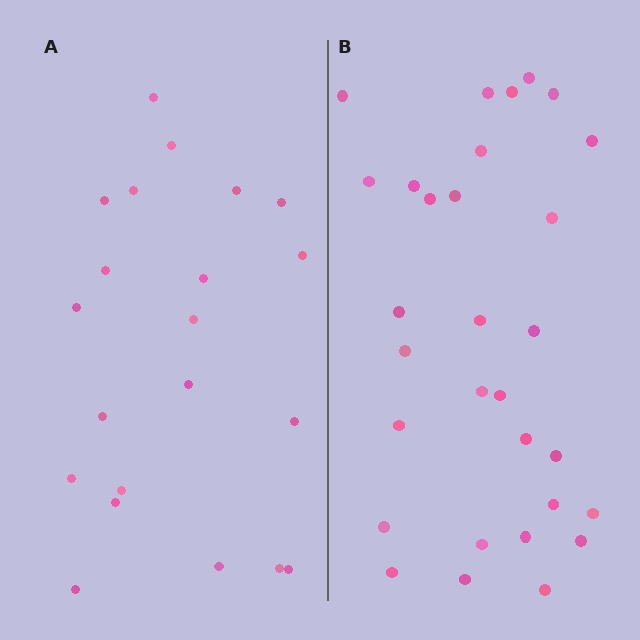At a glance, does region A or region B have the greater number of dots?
Region B (the right region) has more dots.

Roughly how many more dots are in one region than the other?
Region B has roughly 8 or so more dots than region A.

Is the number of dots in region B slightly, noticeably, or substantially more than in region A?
Region B has noticeably more, but not dramatically so. The ratio is roughly 1.4 to 1.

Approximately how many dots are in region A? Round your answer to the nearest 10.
About 20 dots. (The exact count is 21, which rounds to 20.)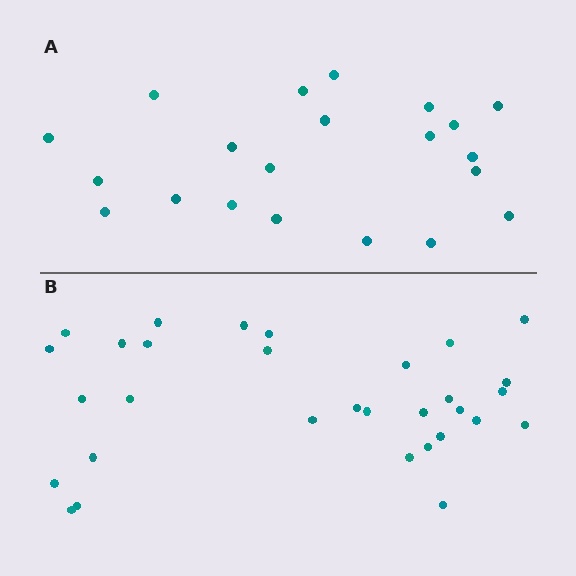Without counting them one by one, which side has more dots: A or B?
Region B (the bottom region) has more dots.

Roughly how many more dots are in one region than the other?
Region B has roughly 10 or so more dots than region A.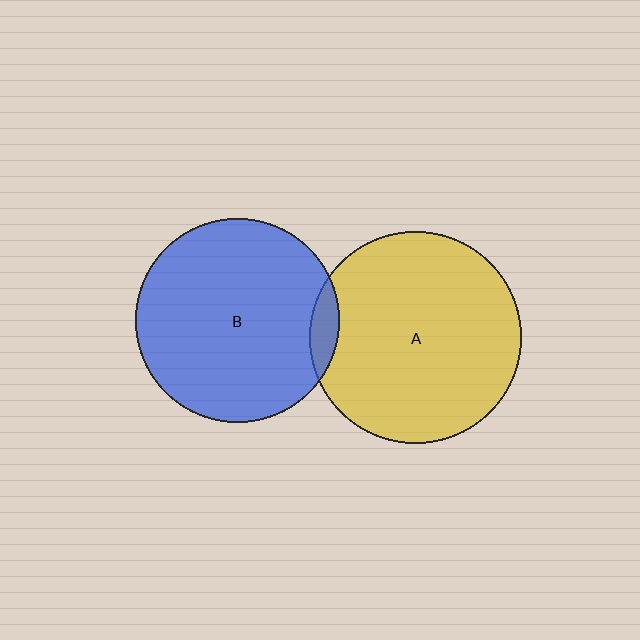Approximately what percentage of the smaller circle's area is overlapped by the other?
Approximately 5%.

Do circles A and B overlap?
Yes.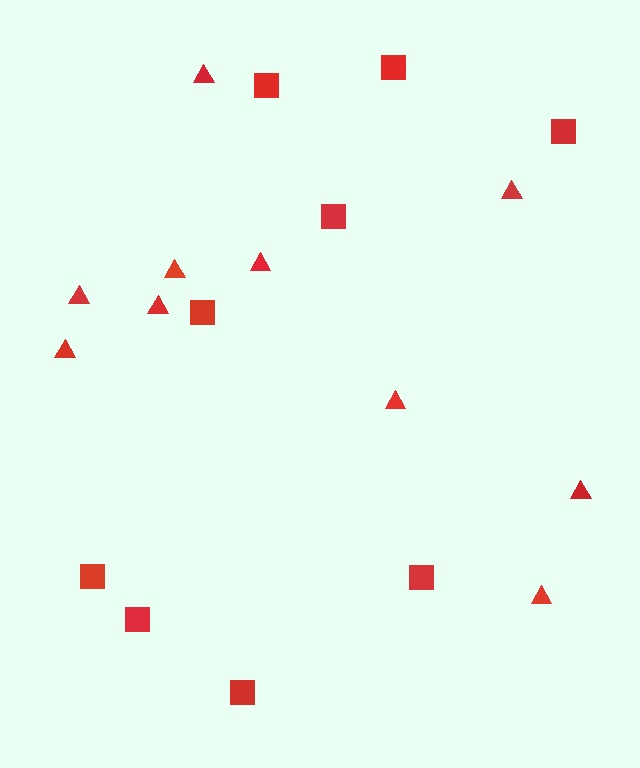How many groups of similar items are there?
There are 2 groups: one group of squares (9) and one group of triangles (10).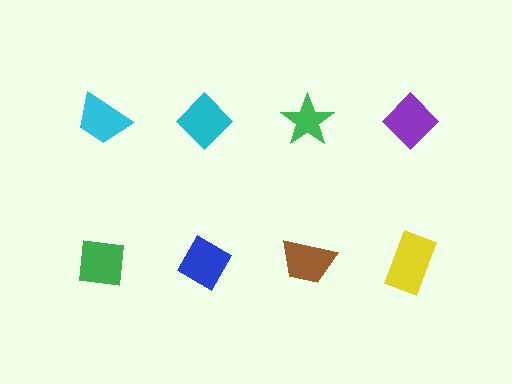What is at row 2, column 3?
A brown trapezoid.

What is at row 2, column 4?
A yellow rectangle.